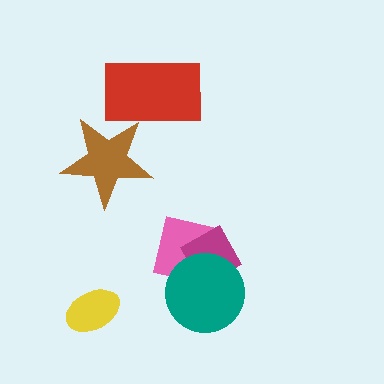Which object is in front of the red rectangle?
The brown star is in front of the red rectangle.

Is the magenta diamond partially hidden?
Yes, it is partially covered by another shape.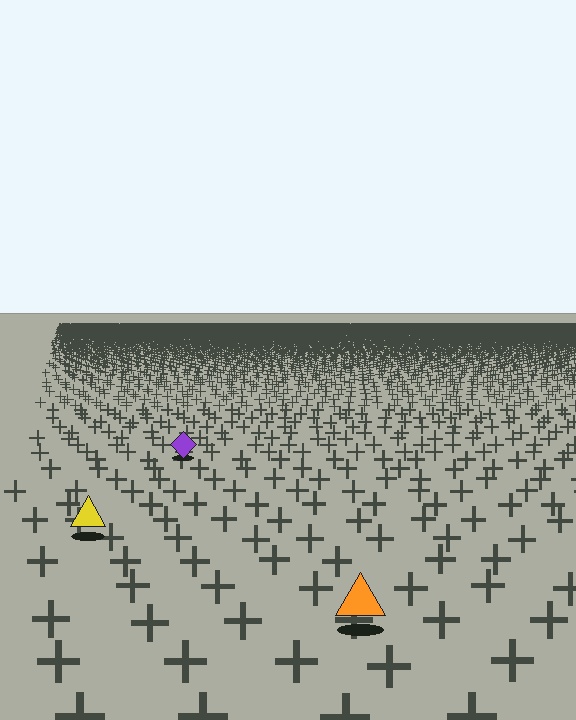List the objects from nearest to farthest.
From nearest to farthest: the orange triangle, the yellow triangle, the purple diamond.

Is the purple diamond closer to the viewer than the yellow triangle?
No. The yellow triangle is closer — you can tell from the texture gradient: the ground texture is coarser near it.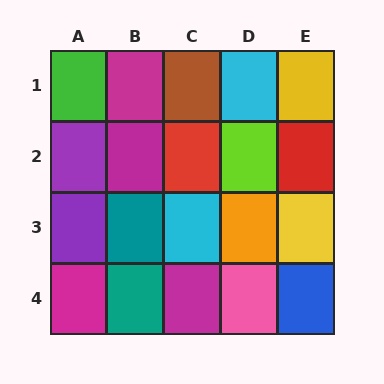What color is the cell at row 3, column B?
Teal.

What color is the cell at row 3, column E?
Yellow.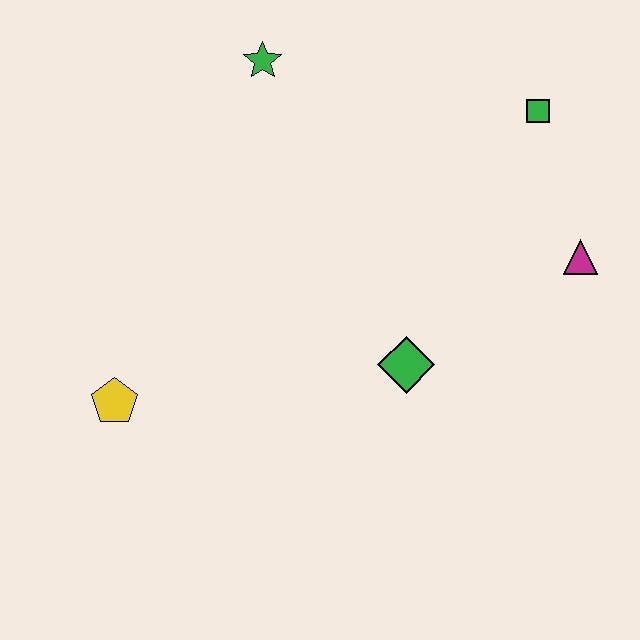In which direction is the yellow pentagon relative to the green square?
The yellow pentagon is to the left of the green square.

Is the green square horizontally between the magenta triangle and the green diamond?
Yes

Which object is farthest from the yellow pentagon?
The green square is farthest from the yellow pentagon.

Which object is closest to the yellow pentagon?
The green diamond is closest to the yellow pentagon.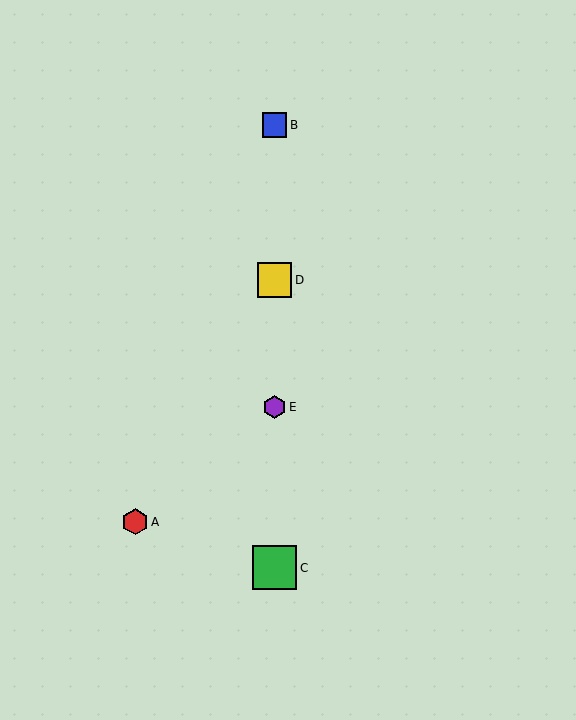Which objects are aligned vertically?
Objects B, C, D, E are aligned vertically.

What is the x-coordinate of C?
Object C is at x≈275.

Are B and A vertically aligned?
No, B is at x≈275 and A is at x≈135.